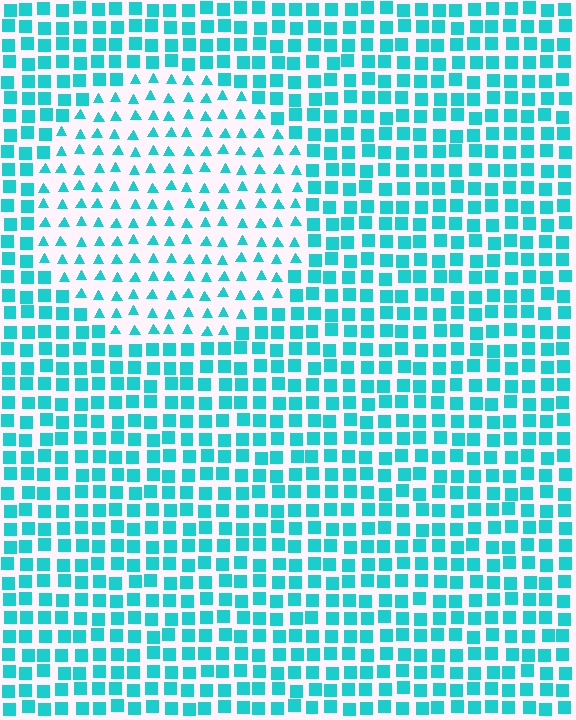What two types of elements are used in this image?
The image uses triangles inside the circle region and squares outside it.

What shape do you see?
I see a circle.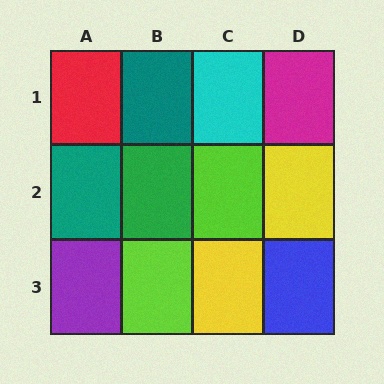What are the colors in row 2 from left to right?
Teal, green, lime, yellow.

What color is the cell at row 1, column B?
Teal.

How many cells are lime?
2 cells are lime.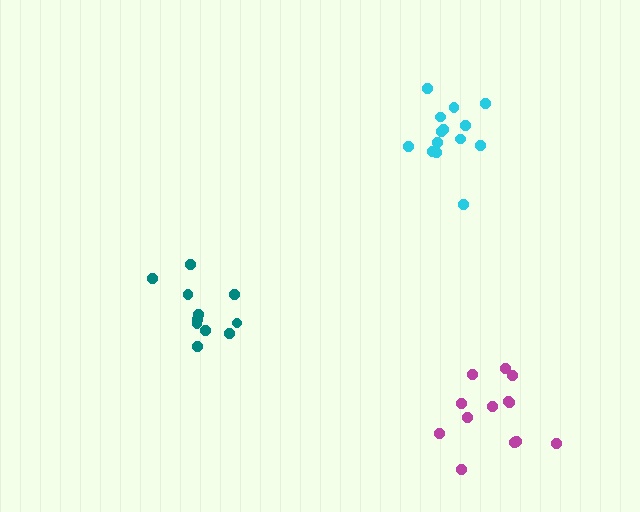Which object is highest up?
The cyan cluster is topmost.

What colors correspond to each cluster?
The clusters are colored: cyan, magenta, teal.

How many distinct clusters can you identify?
There are 3 distinct clusters.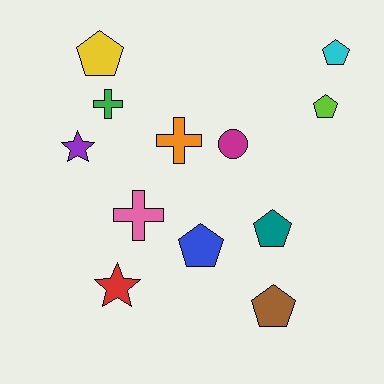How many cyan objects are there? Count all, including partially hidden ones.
There is 1 cyan object.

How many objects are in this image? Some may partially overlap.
There are 12 objects.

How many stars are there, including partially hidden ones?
There are 2 stars.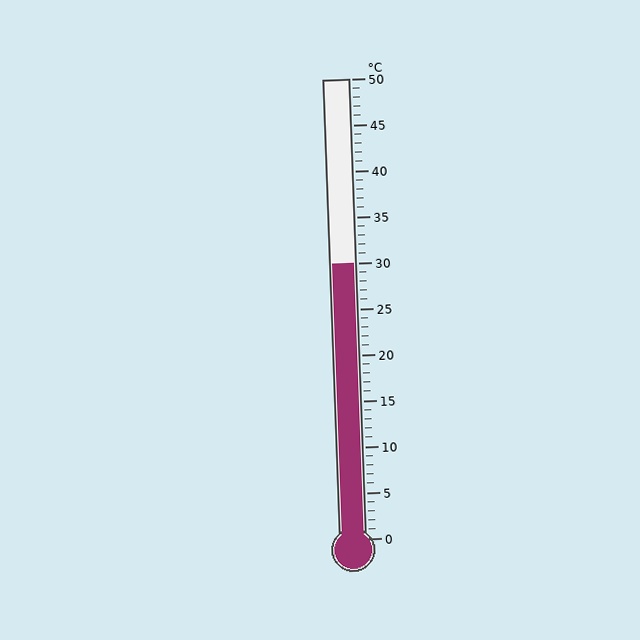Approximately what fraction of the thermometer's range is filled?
The thermometer is filled to approximately 60% of its range.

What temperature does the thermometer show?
The thermometer shows approximately 30°C.